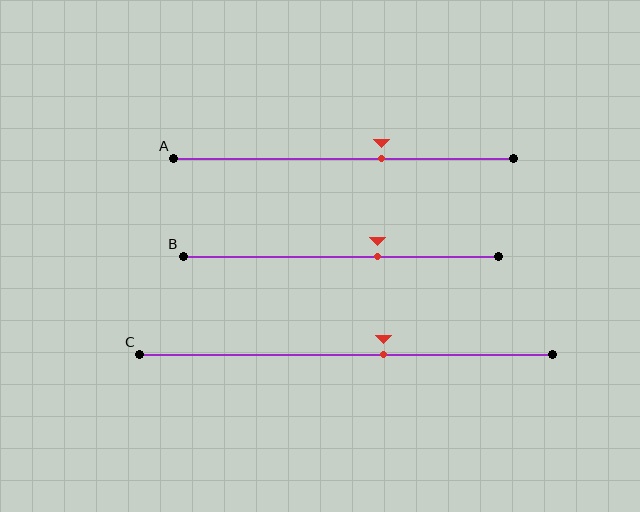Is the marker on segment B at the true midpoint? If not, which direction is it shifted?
No, the marker on segment B is shifted to the right by about 12% of the segment length.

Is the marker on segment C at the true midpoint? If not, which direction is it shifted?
No, the marker on segment C is shifted to the right by about 9% of the segment length.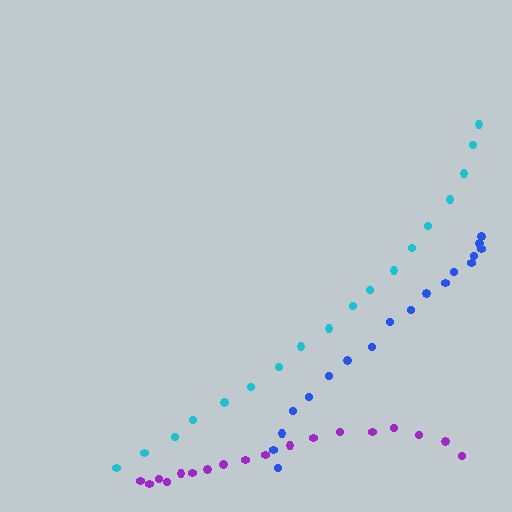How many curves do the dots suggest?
There are 3 distinct paths.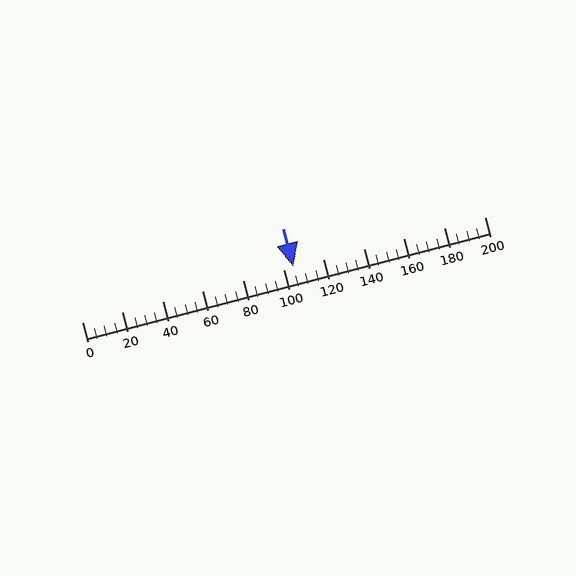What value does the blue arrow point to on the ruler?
The blue arrow points to approximately 105.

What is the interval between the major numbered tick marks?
The major tick marks are spaced 20 units apart.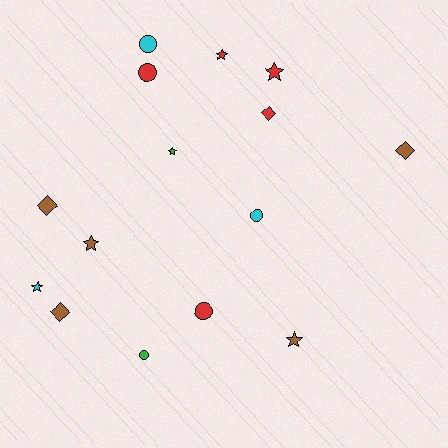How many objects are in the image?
There are 15 objects.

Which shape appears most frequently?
Star, with 6 objects.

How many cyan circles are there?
There are 2 cyan circles.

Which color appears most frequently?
Red, with 5 objects.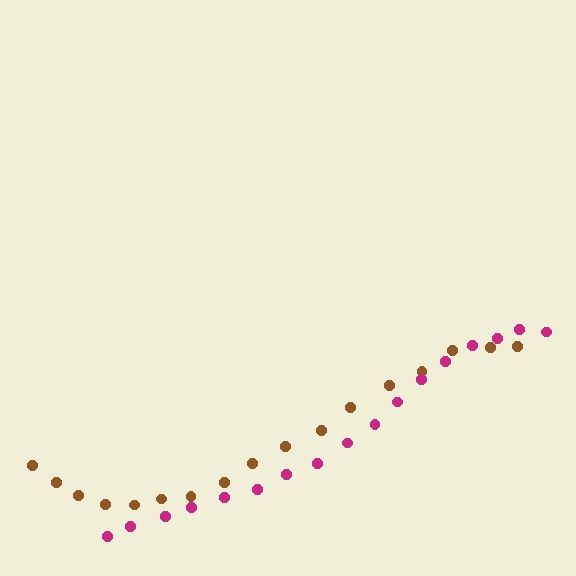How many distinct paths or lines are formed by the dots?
There are 2 distinct paths.